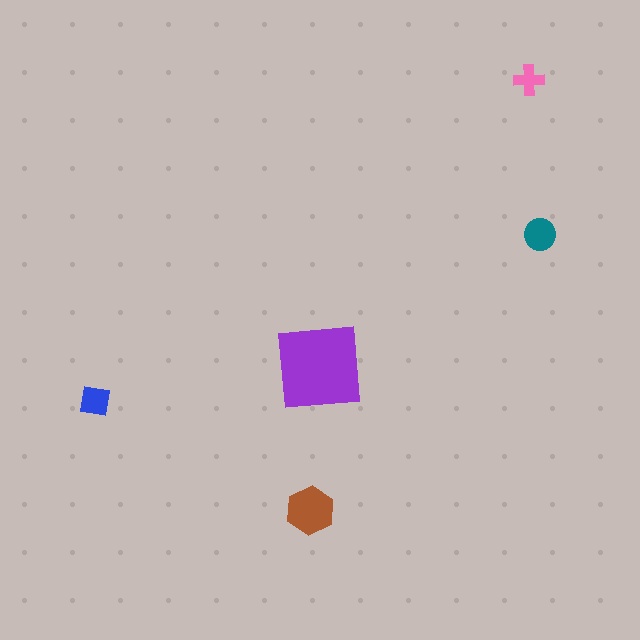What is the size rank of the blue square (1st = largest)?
4th.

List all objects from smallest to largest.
The pink cross, the blue square, the teal circle, the brown hexagon, the purple square.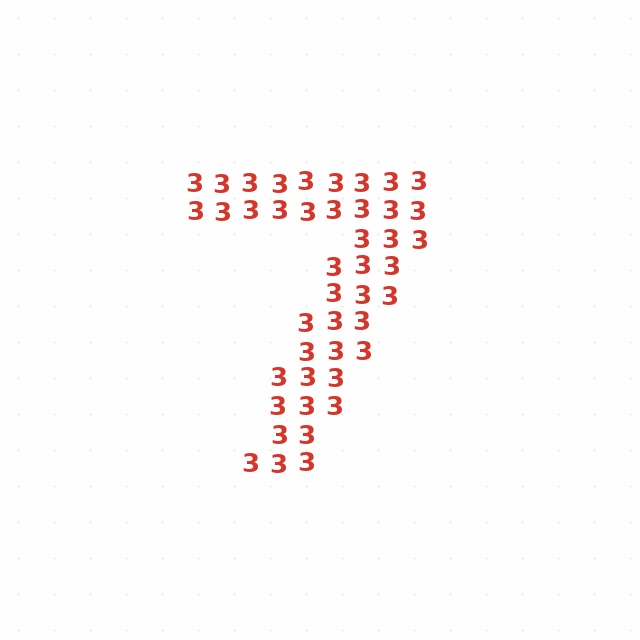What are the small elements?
The small elements are digit 3's.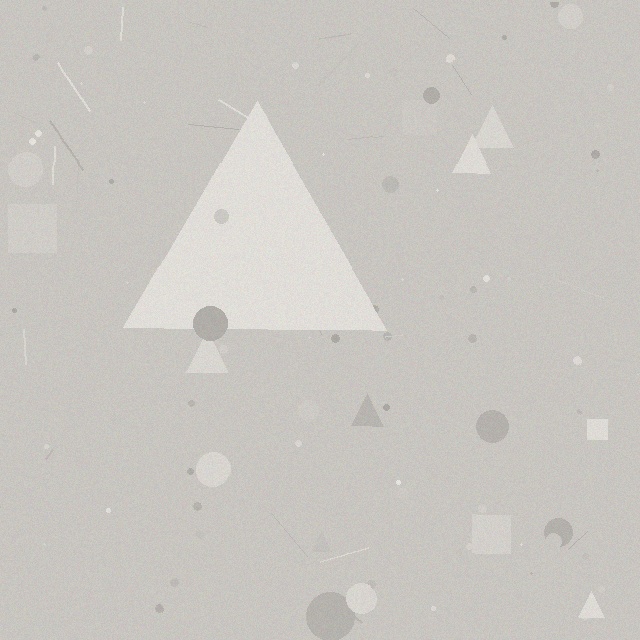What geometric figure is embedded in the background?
A triangle is embedded in the background.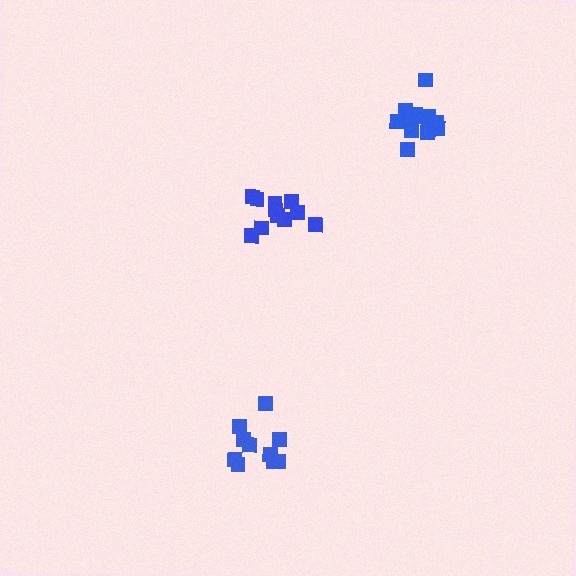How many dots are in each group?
Group 1: 11 dots, Group 2: 10 dots, Group 3: 13 dots (34 total).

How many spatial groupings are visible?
There are 3 spatial groupings.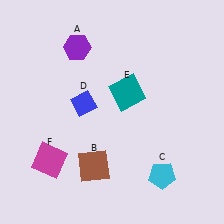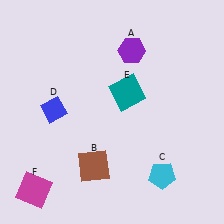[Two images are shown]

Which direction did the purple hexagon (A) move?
The purple hexagon (A) moved right.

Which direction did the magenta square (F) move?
The magenta square (F) moved down.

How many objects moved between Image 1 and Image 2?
3 objects moved between the two images.